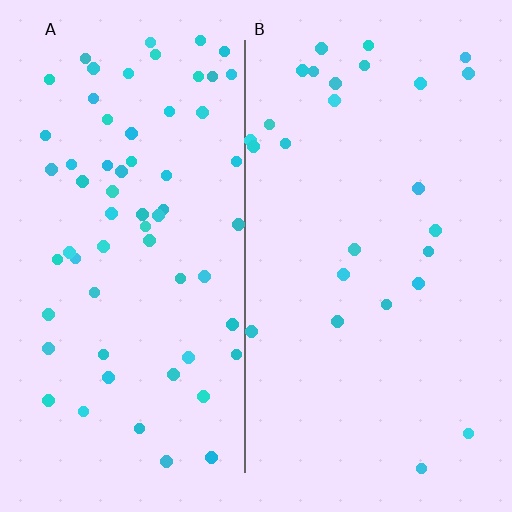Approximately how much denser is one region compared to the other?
Approximately 2.4× — region A over region B.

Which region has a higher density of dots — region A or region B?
A (the left).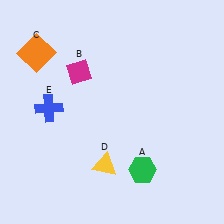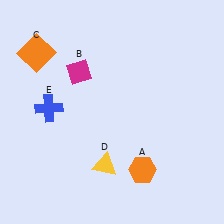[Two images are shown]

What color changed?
The hexagon (A) changed from green in Image 1 to orange in Image 2.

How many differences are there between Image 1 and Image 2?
There is 1 difference between the two images.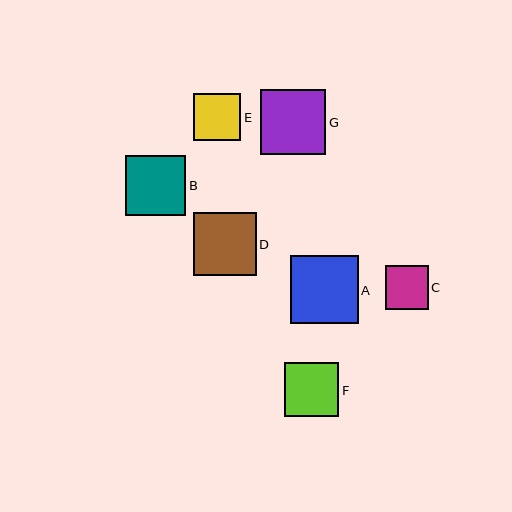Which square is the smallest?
Square C is the smallest with a size of approximately 43 pixels.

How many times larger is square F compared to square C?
Square F is approximately 1.2 times the size of square C.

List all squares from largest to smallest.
From largest to smallest: A, G, D, B, F, E, C.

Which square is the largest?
Square A is the largest with a size of approximately 68 pixels.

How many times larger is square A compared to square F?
Square A is approximately 1.3 times the size of square F.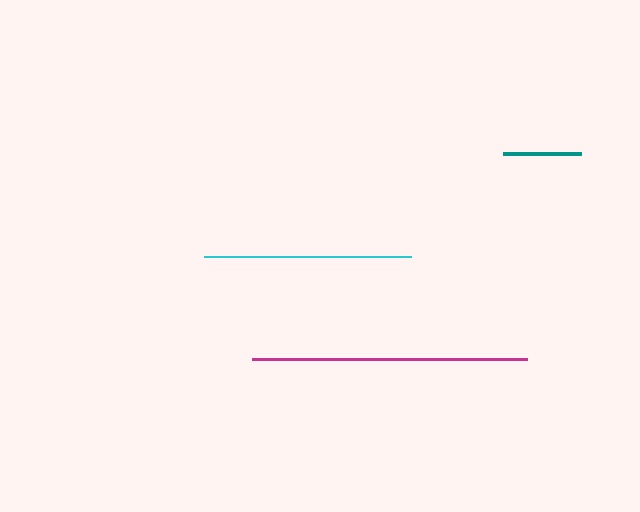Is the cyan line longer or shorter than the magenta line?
The magenta line is longer than the cyan line.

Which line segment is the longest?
The magenta line is the longest at approximately 275 pixels.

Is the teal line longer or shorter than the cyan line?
The cyan line is longer than the teal line.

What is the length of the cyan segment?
The cyan segment is approximately 206 pixels long.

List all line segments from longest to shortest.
From longest to shortest: magenta, cyan, teal.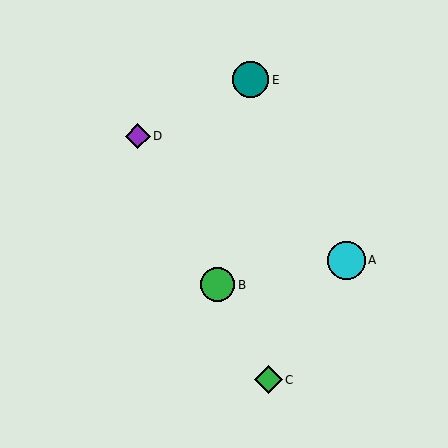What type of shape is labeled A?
Shape A is a cyan circle.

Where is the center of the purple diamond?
The center of the purple diamond is at (138, 136).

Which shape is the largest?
The cyan circle (labeled A) is the largest.